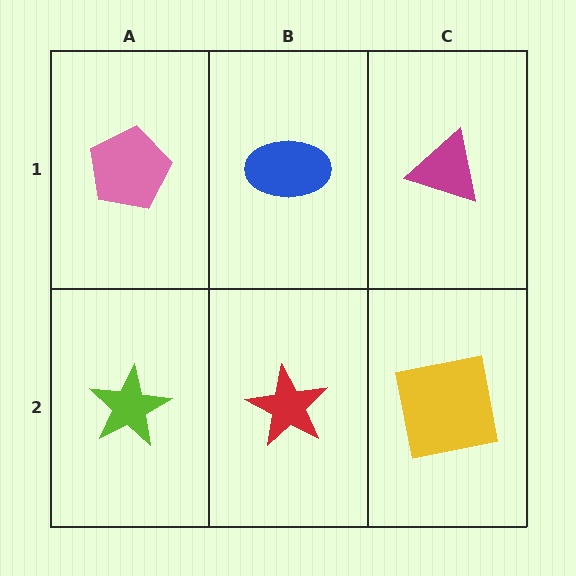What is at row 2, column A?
A lime star.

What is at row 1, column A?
A pink pentagon.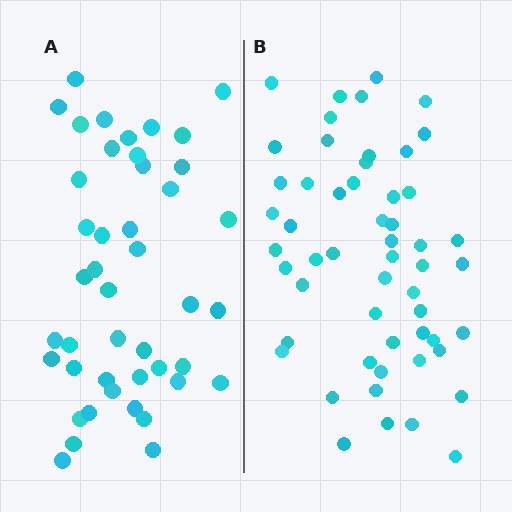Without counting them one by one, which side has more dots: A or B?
Region B (the right region) has more dots.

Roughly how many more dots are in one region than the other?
Region B has roughly 10 or so more dots than region A.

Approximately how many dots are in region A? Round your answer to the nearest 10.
About 40 dots. (The exact count is 44, which rounds to 40.)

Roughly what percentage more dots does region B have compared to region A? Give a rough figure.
About 25% more.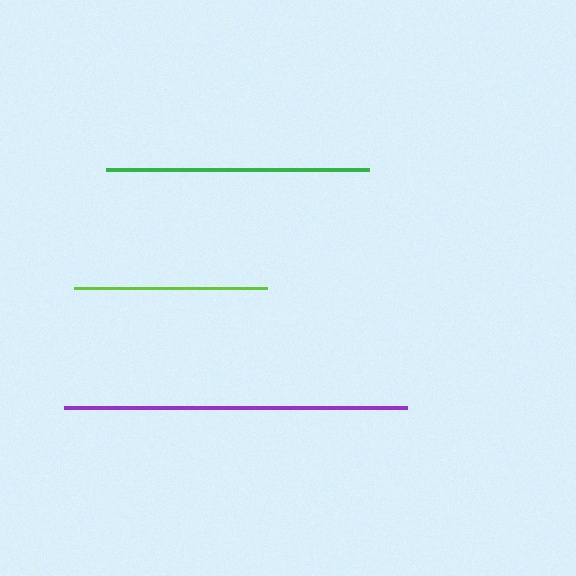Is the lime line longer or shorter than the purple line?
The purple line is longer than the lime line.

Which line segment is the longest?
The purple line is the longest at approximately 344 pixels.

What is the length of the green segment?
The green segment is approximately 263 pixels long.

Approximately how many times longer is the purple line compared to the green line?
The purple line is approximately 1.3 times the length of the green line.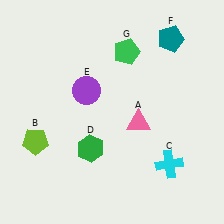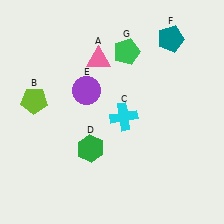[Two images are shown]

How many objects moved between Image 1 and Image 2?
3 objects moved between the two images.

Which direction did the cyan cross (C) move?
The cyan cross (C) moved up.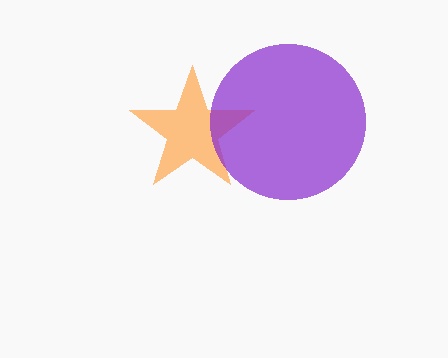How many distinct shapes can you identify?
There are 2 distinct shapes: an orange star, a purple circle.